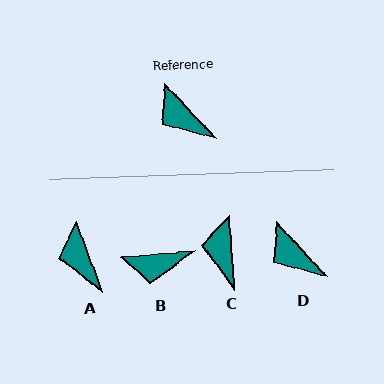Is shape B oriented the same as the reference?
No, it is off by about 52 degrees.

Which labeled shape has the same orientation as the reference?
D.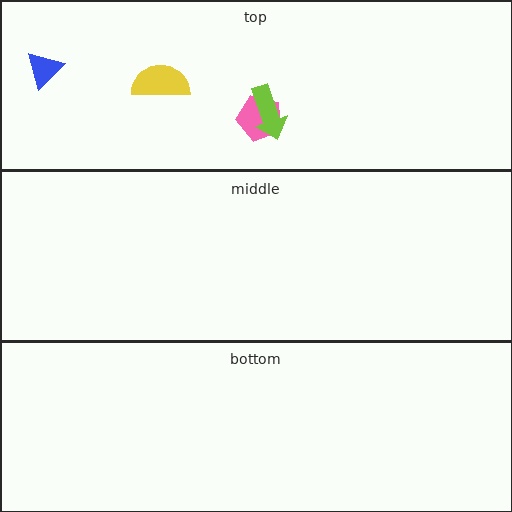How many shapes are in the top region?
4.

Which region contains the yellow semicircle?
The top region.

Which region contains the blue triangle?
The top region.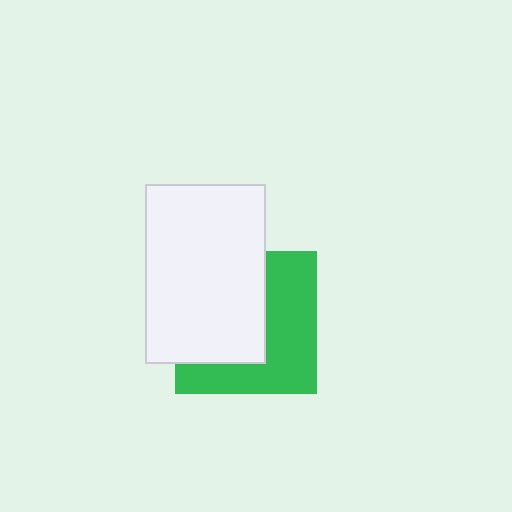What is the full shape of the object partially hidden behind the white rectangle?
The partially hidden object is a green square.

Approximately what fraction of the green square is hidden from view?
Roughly 50% of the green square is hidden behind the white rectangle.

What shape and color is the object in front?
The object in front is a white rectangle.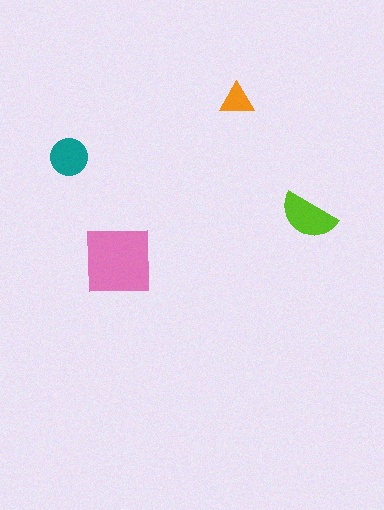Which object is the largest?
The pink square.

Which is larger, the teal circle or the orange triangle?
The teal circle.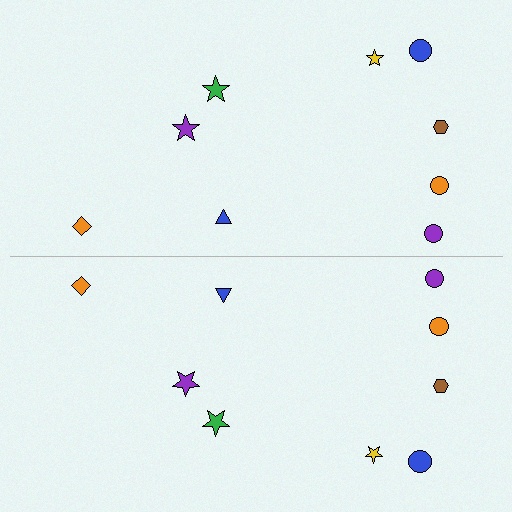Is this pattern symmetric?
Yes, this pattern has bilateral (reflection) symmetry.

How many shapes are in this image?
There are 18 shapes in this image.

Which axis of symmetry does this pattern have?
The pattern has a horizontal axis of symmetry running through the center of the image.